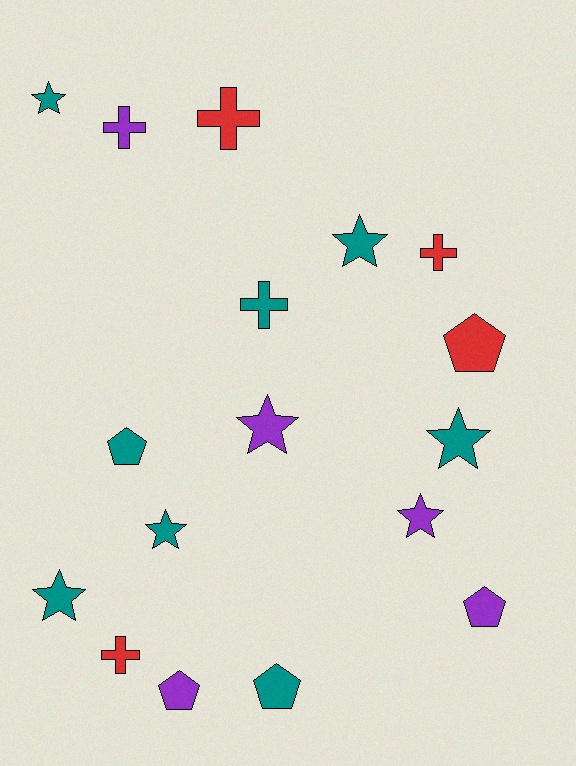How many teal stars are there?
There are 5 teal stars.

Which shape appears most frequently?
Star, with 7 objects.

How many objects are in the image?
There are 17 objects.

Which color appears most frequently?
Teal, with 8 objects.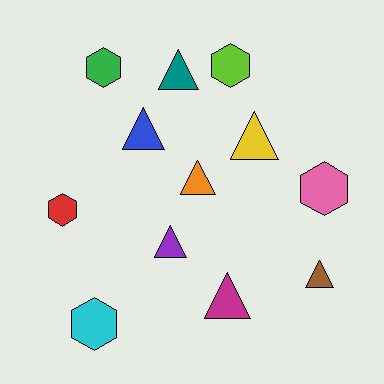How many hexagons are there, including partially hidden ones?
There are 5 hexagons.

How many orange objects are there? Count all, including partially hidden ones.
There is 1 orange object.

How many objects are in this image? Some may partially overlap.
There are 12 objects.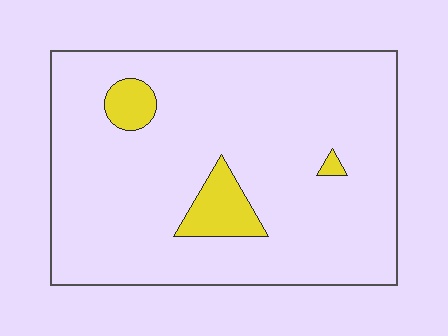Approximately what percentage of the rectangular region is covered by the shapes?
Approximately 10%.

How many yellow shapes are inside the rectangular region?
3.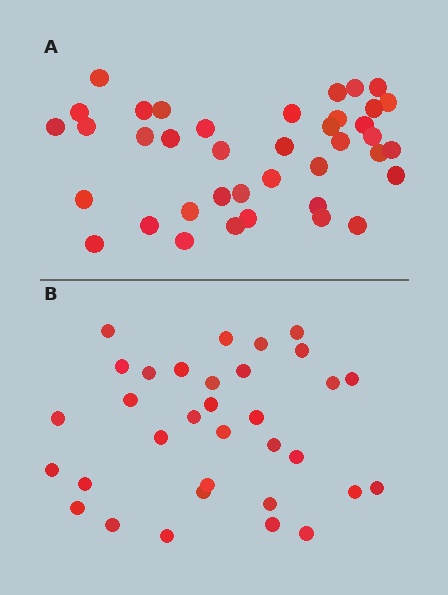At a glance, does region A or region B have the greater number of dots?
Region A (the top region) has more dots.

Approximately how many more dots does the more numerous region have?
Region A has about 6 more dots than region B.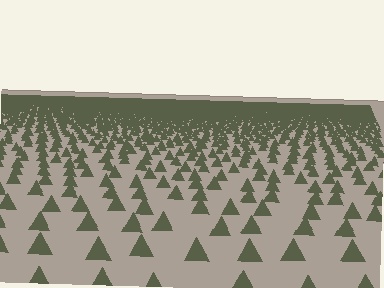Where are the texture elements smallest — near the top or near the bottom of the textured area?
Near the top.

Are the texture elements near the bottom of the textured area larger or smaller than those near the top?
Larger. Near the bottom, elements are closer to the viewer and appear at a bigger on-screen size.